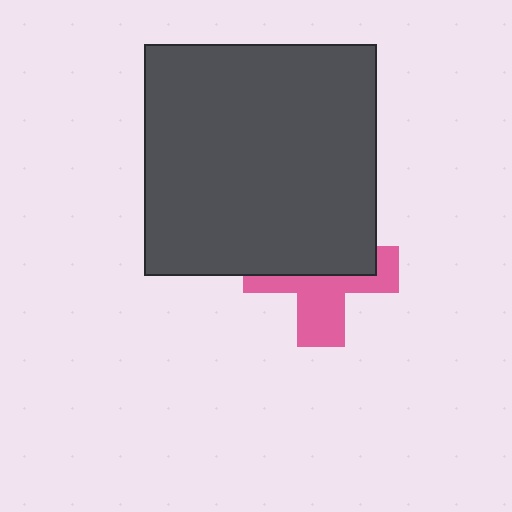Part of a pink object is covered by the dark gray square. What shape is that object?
It is a cross.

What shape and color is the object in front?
The object in front is a dark gray square.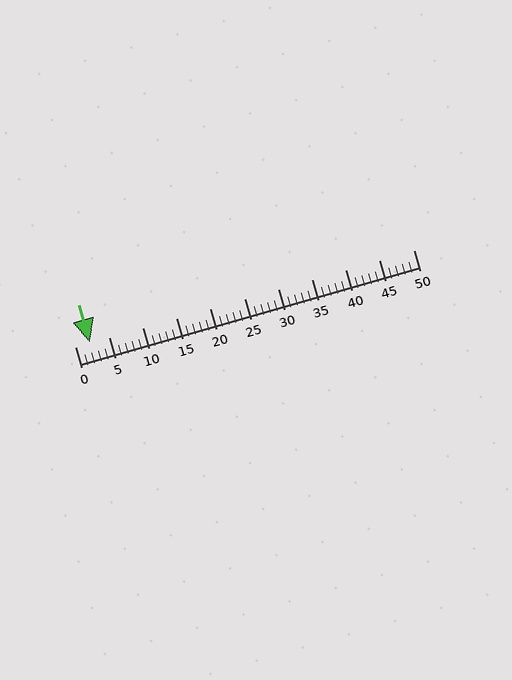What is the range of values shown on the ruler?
The ruler shows values from 0 to 50.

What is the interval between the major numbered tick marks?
The major tick marks are spaced 5 units apart.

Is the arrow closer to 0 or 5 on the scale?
The arrow is closer to 0.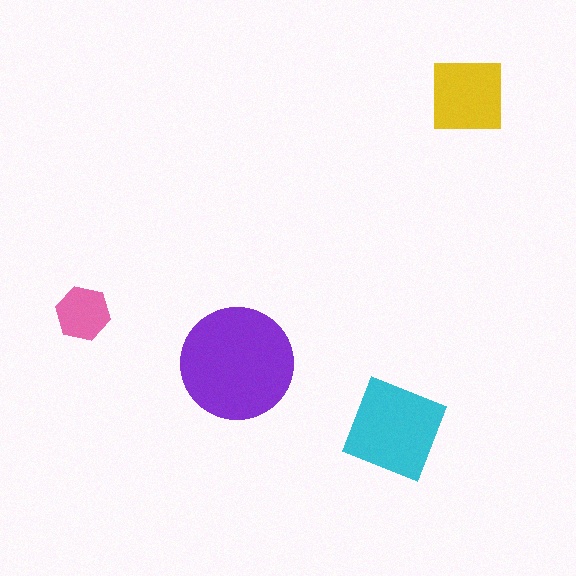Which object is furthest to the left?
The pink hexagon is leftmost.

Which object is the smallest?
The pink hexagon.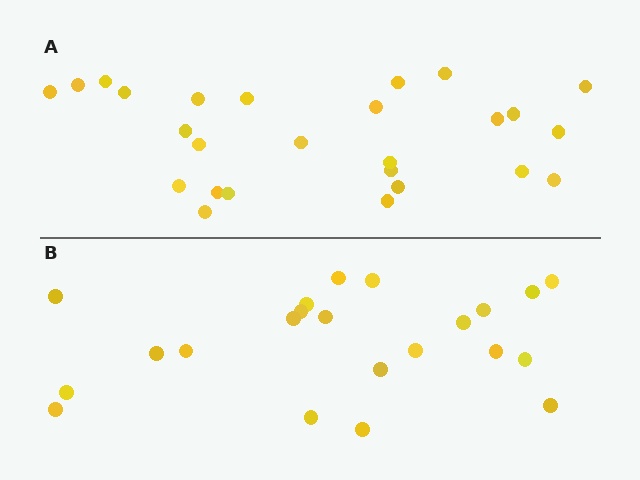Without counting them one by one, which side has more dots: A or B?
Region A (the top region) has more dots.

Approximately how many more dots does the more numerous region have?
Region A has about 4 more dots than region B.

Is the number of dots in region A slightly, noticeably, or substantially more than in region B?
Region A has only slightly more — the two regions are fairly close. The ratio is roughly 1.2 to 1.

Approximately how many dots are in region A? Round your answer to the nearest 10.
About 30 dots. (The exact count is 26, which rounds to 30.)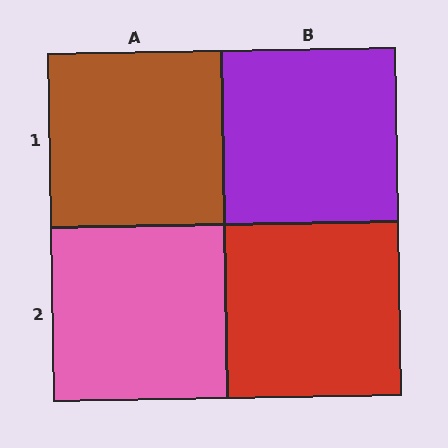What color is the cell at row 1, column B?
Purple.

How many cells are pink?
1 cell is pink.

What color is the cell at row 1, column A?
Brown.